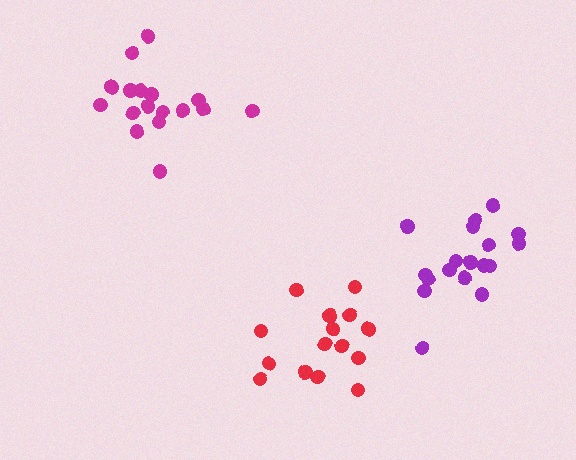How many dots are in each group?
Group 1: 17 dots, Group 2: 18 dots, Group 3: 15 dots (50 total).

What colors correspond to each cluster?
The clusters are colored: magenta, purple, red.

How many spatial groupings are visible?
There are 3 spatial groupings.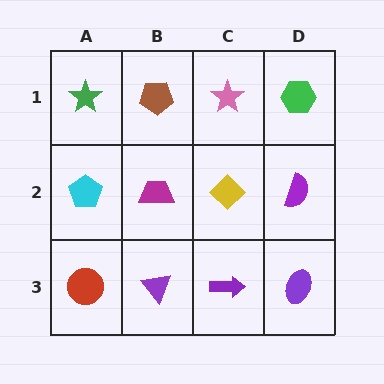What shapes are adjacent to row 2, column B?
A brown pentagon (row 1, column B), a purple triangle (row 3, column B), a cyan pentagon (row 2, column A), a yellow diamond (row 2, column C).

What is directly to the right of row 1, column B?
A pink star.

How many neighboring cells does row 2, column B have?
4.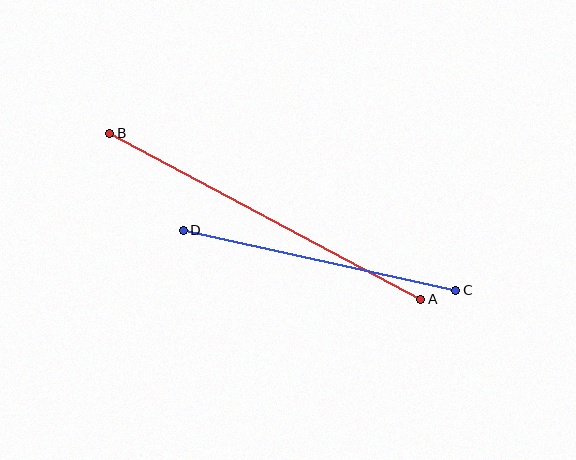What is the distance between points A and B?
The distance is approximately 352 pixels.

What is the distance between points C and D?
The distance is approximately 279 pixels.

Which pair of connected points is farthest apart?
Points A and B are farthest apart.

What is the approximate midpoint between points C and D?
The midpoint is at approximately (319, 260) pixels.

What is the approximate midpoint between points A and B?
The midpoint is at approximately (265, 216) pixels.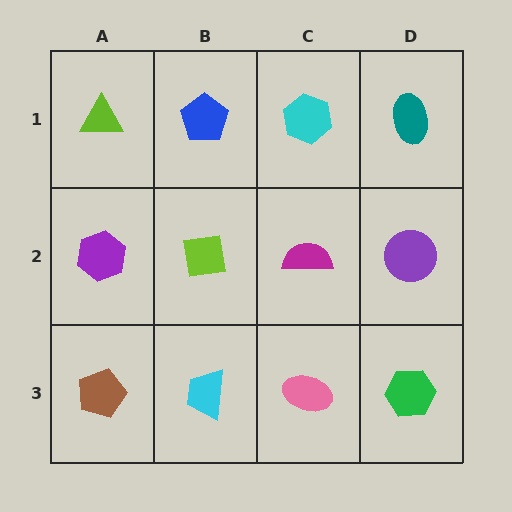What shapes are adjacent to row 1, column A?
A purple hexagon (row 2, column A), a blue pentagon (row 1, column B).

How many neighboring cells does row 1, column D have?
2.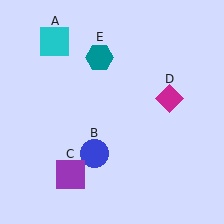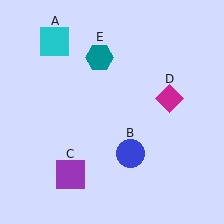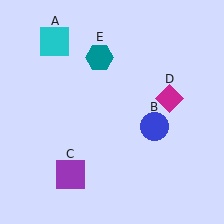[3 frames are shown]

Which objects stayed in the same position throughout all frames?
Cyan square (object A) and purple square (object C) and magenta diamond (object D) and teal hexagon (object E) remained stationary.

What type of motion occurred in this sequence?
The blue circle (object B) rotated counterclockwise around the center of the scene.